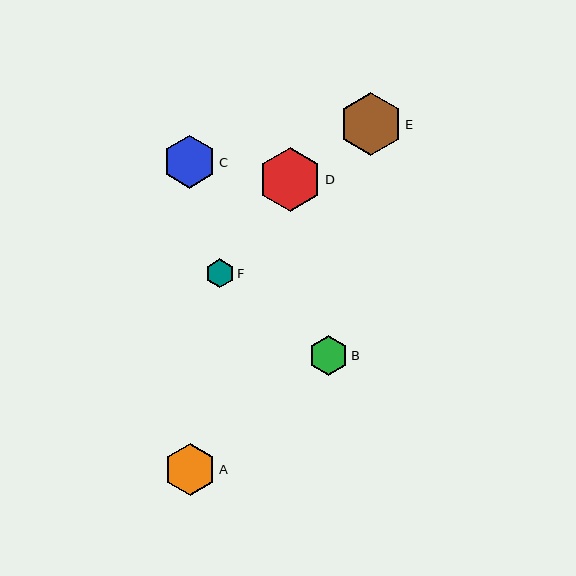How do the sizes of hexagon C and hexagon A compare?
Hexagon C and hexagon A are approximately the same size.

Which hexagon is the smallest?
Hexagon F is the smallest with a size of approximately 29 pixels.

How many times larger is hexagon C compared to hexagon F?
Hexagon C is approximately 1.8 times the size of hexagon F.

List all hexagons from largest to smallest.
From largest to smallest: D, E, C, A, B, F.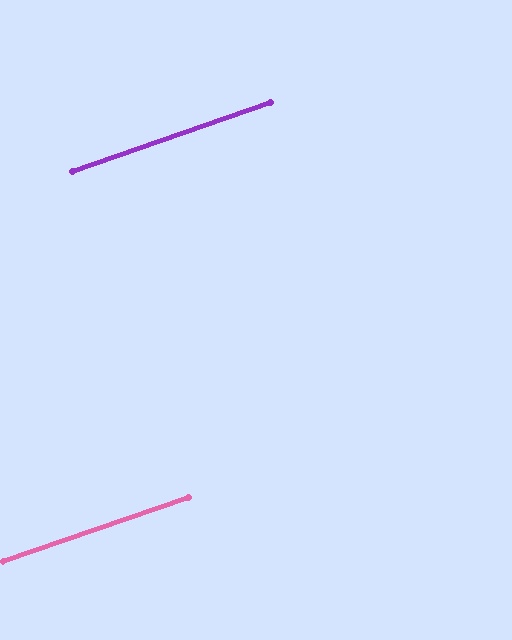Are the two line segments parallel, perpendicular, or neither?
Parallel — their directions differ by only 0.4°.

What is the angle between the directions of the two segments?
Approximately 0 degrees.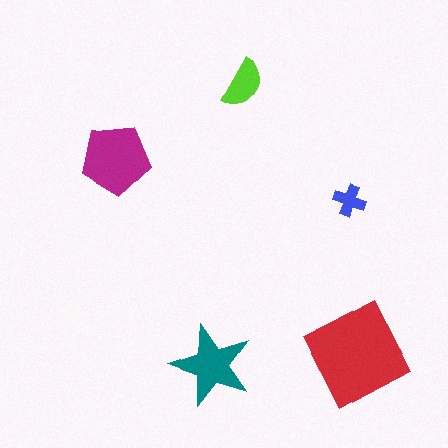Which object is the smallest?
The blue cross.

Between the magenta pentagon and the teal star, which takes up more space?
The magenta pentagon.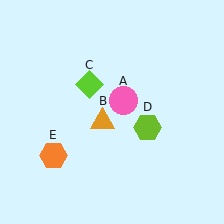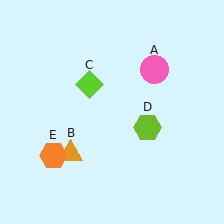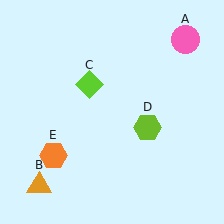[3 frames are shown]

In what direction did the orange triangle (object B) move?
The orange triangle (object B) moved down and to the left.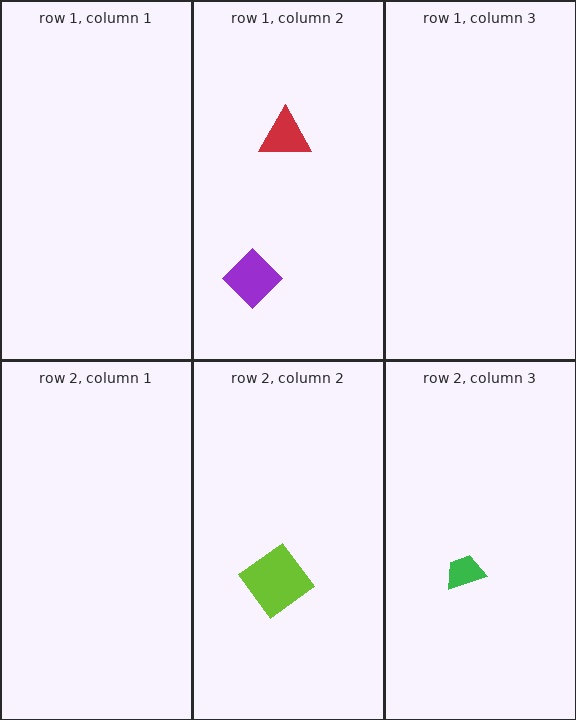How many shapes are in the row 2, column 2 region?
1.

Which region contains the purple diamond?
The row 1, column 2 region.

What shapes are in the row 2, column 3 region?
The green trapezoid.